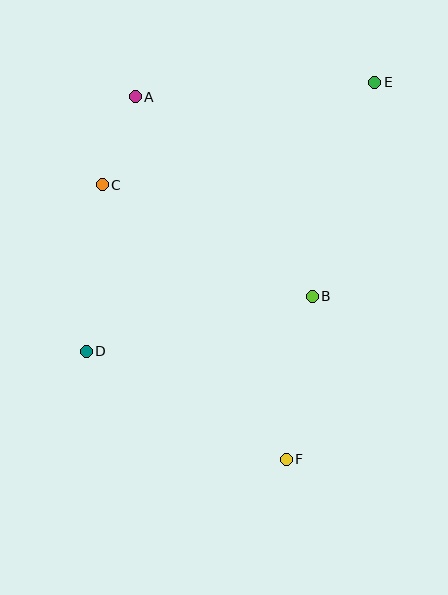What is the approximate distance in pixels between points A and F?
The distance between A and F is approximately 393 pixels.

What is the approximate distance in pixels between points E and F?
The distance between E and F is approximately 387 pixels.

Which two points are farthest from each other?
Points D and E are farthest from each other.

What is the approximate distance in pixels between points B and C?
The distance between B and C is approximately 238 pixels.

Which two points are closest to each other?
Points A and C are closest to each other.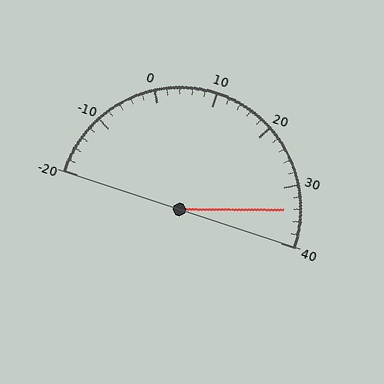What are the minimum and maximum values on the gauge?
The gauge ranges from -20 to 40.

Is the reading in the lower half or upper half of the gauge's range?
The reading is in the upper half of the range (-20 to 40).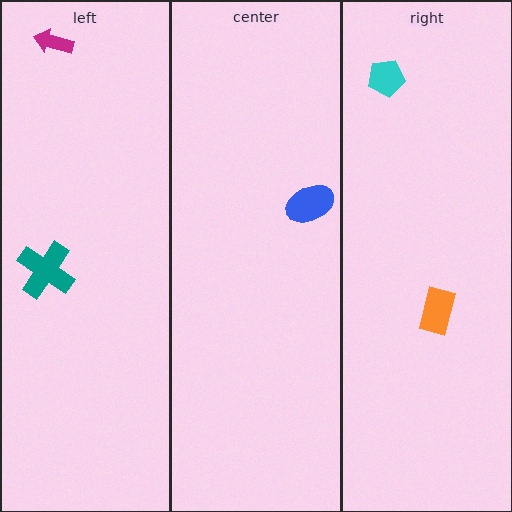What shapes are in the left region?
The magenta arrow, the teal cross.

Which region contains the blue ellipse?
The center region.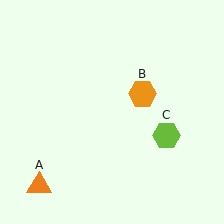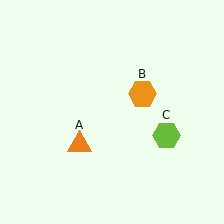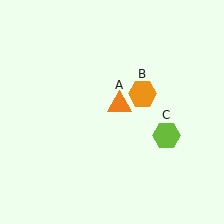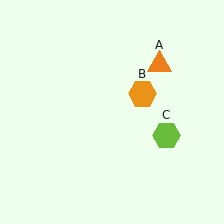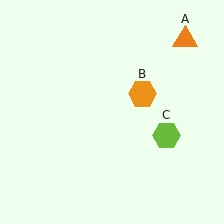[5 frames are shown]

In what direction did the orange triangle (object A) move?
The orange triangle (object A) moved up and to the right.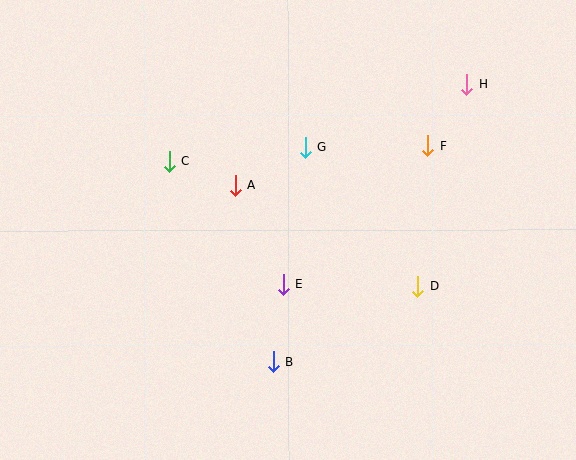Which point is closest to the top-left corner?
Point C is closest to the top-left corner.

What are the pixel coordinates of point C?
Point C is at (169, 161).